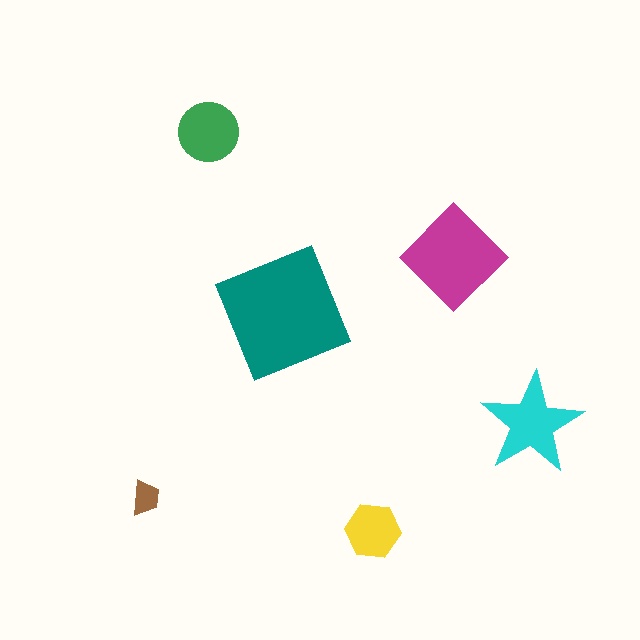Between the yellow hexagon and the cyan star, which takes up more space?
The cyan star.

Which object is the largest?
The teal square.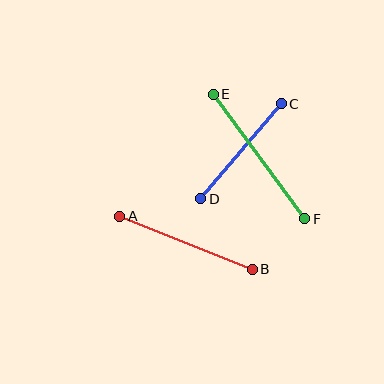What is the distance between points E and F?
The distance is approximately 155 pixels.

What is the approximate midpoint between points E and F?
The midpoint is at approximately (259, 157) pixels.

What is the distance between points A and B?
The distance is approximately 142 pixels.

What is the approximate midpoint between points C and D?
The midpoint is at approximately (241, 151) pixels.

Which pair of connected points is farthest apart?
Points E and F are farthest apart.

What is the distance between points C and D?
The distance is approximately 125 pixels.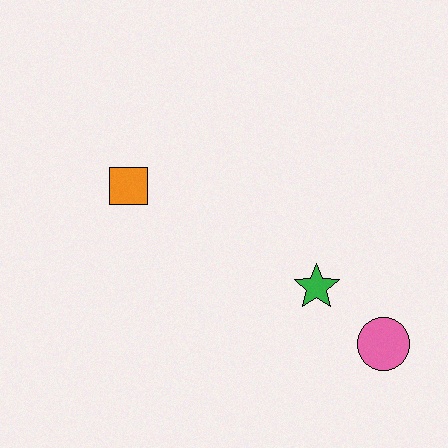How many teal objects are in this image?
There are no teal objects.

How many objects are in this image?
There are 3 objects.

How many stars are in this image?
There is 1 star.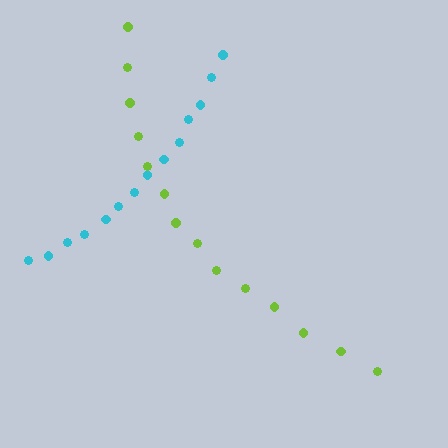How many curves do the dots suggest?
There are 2 distinct paths.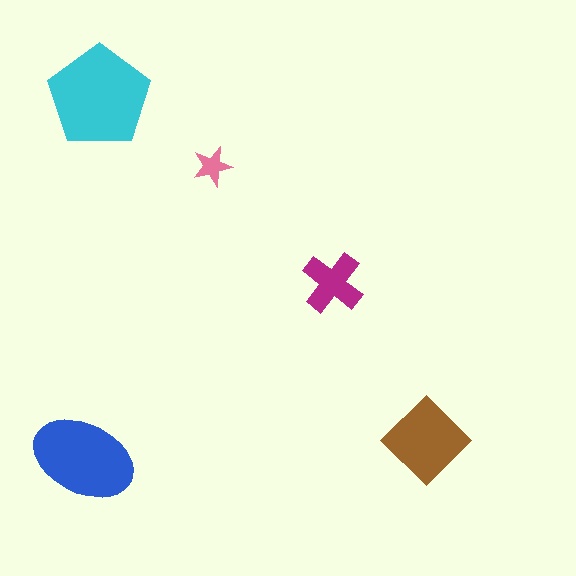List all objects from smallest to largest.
The pink star, the magenta cross, the brown diamond, the blue ellipse, the cyan pentagon.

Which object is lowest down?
The blue ellipse is bottommost.